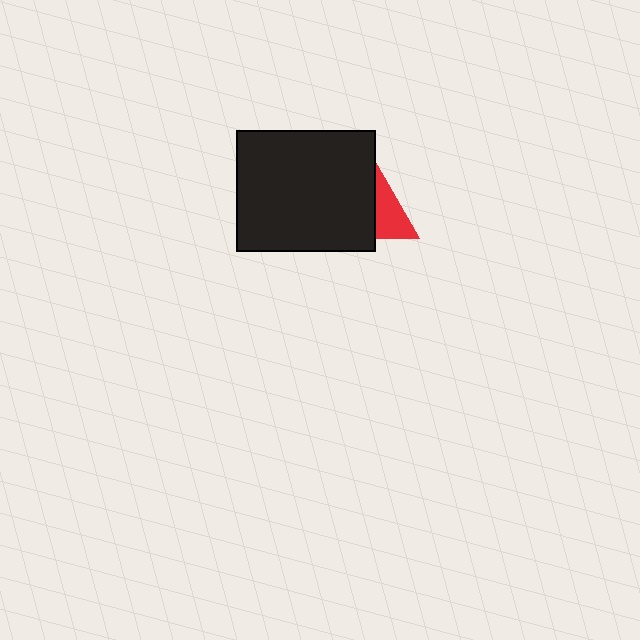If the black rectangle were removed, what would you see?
You would see the complete red triangle.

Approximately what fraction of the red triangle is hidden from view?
Roughly 61% of the red triangle is hidden behind the black rectangle.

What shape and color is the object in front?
The object in front is a black rectangle.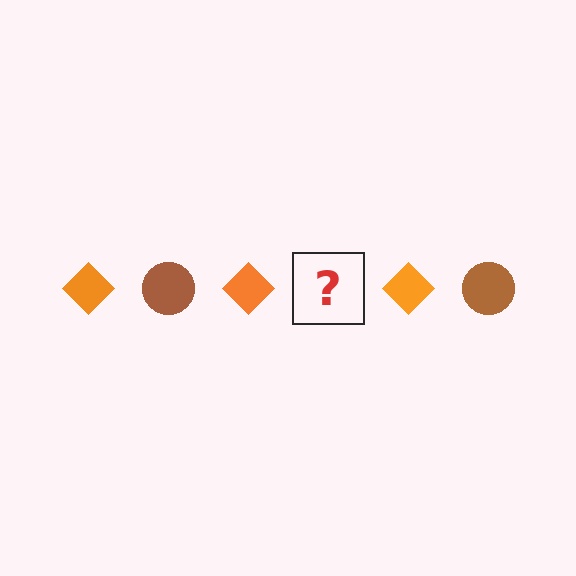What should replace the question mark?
The question mark should be replaced with a brown circle.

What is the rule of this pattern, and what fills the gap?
The rule is that the pattern alternates between orange diamond and brown circle. The gap should be filled with a brown circle.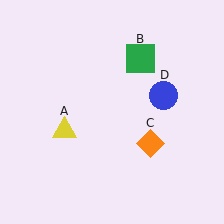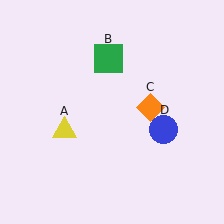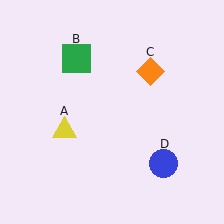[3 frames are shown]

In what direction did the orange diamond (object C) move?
The orange diamond (object C) moved up.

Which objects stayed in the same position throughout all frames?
Yellow triangle (object A) remained stationary.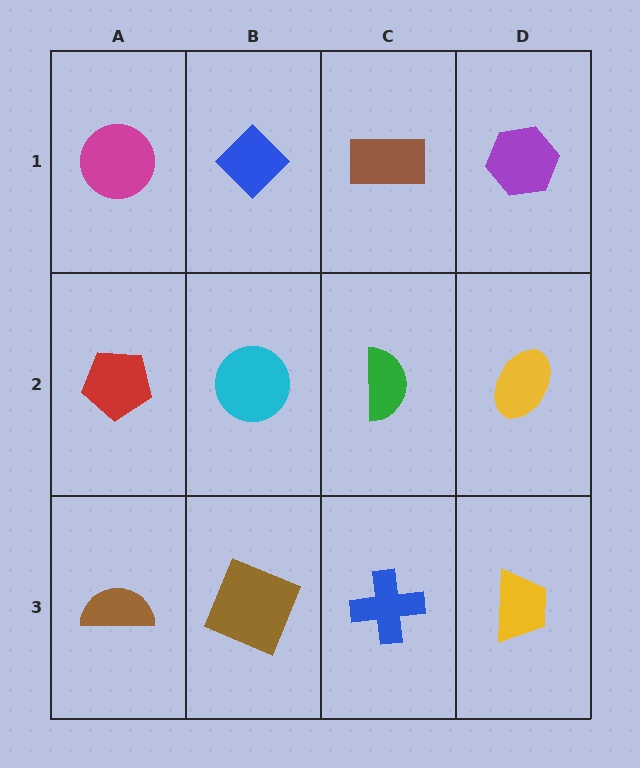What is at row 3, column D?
A yellow trapezoid.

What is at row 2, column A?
A red pentagon.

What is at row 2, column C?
A green semicircle.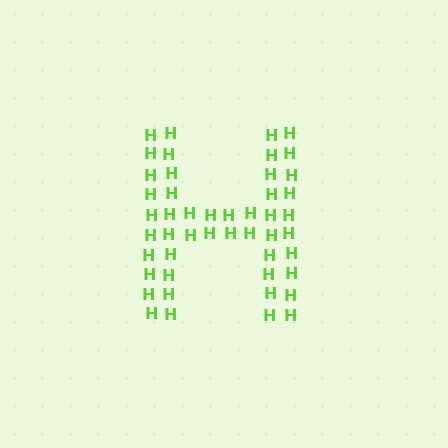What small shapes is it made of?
It is made of small letter H's.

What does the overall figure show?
The overall figure shows the letter H.